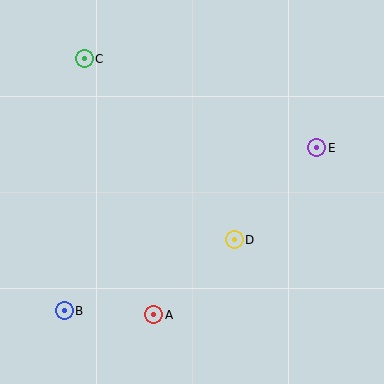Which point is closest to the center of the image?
Point D at (234, 240) is closest to the center.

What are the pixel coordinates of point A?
Point A is at (154, 315).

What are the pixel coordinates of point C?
Point C is at (84, 59).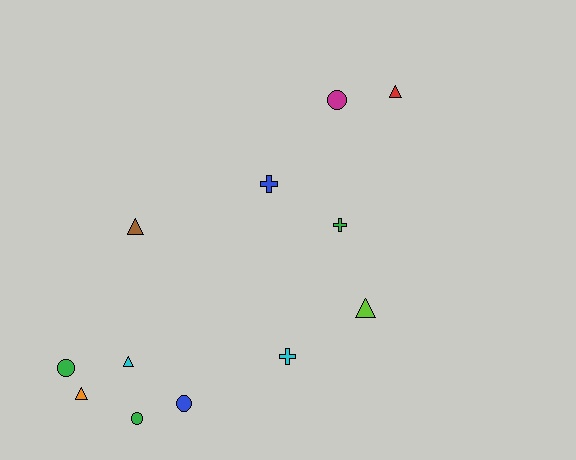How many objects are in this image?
There are 12 objects.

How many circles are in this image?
There are 4 circles.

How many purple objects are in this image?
There are no purple objects.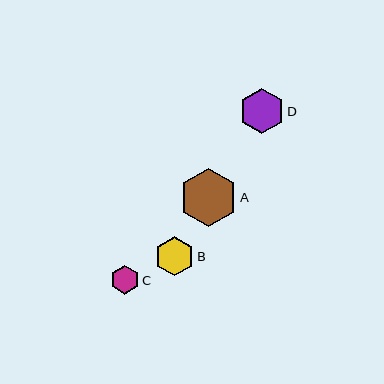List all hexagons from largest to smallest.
From largest to smallest: A, D, B, C.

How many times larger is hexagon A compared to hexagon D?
Hexagon A is approximately 1.3 times the size of hexagon D.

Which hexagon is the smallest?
Hexagon C is the smallest with a size of approximately 29 pixels.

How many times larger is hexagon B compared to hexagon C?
Hexagon B is approximately 1.3 times the size of hexagon C.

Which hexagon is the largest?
Hexagon A is the largest with a size of approximately 58 pixels.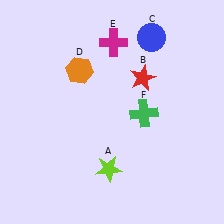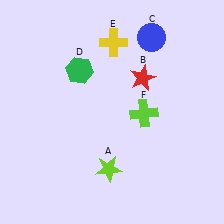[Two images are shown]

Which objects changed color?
D changed from orange to green. E changed from magenta to yellow. F changed from green to lime.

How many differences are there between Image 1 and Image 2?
There are 3 differences between the two images.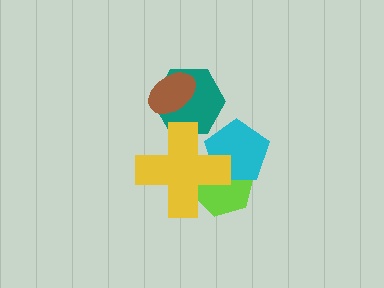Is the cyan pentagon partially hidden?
Yes, it is partially covered by another shape.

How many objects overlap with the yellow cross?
3 objects overlap with the yellow cross.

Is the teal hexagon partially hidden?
Yes, it is partially covered by another shape.